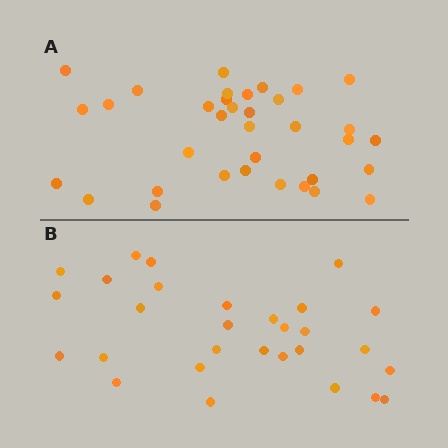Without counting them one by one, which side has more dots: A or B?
Region A (the top region) has more dots.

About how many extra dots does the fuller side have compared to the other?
Region A has about 6 more dots than region B.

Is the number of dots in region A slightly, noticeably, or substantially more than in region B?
Region A has only slightly more — the two regions are fairly close. The ratio is roughly 1.2 to 1.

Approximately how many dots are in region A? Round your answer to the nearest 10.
About 40 dots. (The exact count is 35, which rounds to 40.)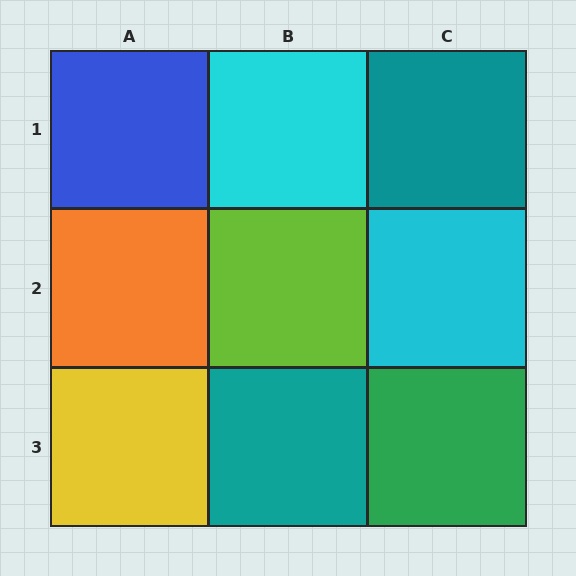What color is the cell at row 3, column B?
Teal.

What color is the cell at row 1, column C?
Teal.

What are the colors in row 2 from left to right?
Orange, lime, cyan.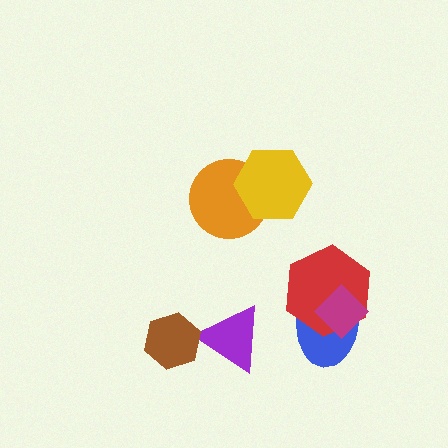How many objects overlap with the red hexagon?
2 objects overlap with the red hexagon.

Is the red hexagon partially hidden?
Yes, it is partially covered by another shape.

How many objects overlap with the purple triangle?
1 object overlaps with the purple triangle.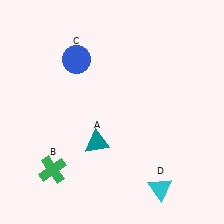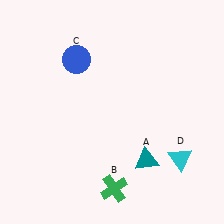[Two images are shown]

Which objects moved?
The objects that moved are: the teal triangle (A), the green cross (B), the cyan triangle (D).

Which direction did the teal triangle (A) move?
The teal triangle (A) moved right.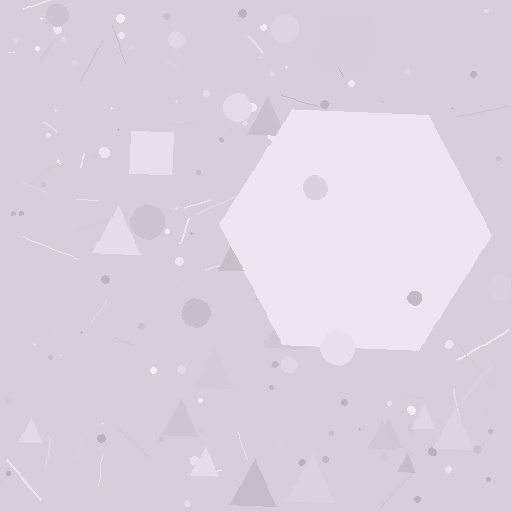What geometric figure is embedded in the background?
A hexagon is embedded in the background.